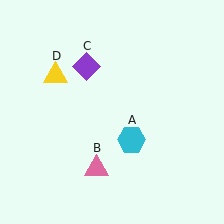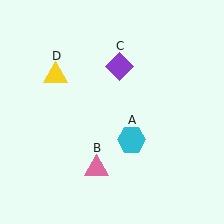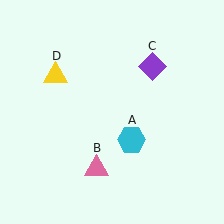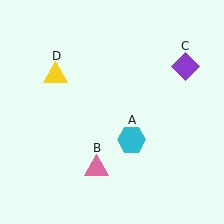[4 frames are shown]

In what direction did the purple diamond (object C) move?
The purple diamond (object C) moved right.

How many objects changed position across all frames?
1 object changed position: purple diamond (object C).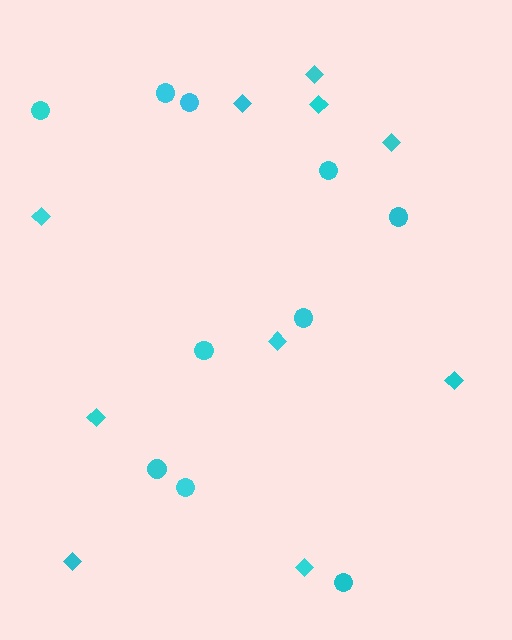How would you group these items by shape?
There are 2 groups: one group of circles (10) and one group of diamonds (10).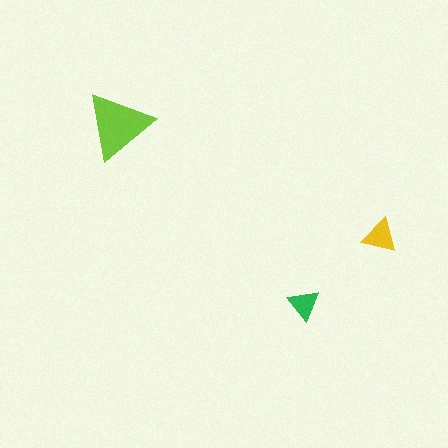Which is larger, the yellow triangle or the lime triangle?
The lime one.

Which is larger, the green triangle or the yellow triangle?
The yellow one.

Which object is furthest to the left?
The lime triangle is leftmost.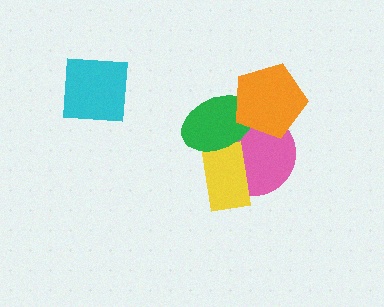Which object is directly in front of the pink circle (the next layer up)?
The yellow rectangle is directly in front of the pink circle.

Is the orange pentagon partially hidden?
No, no other shape covers it.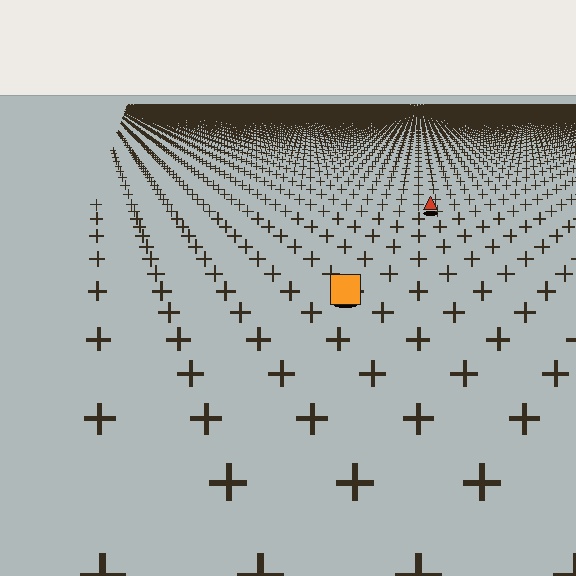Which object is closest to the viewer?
The orange square is closest. The texture marks near it are larger and more spread out.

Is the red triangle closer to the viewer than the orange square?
No. The orange square is closer — you can tell from the texture gradient: the ground texture is coarser near it.